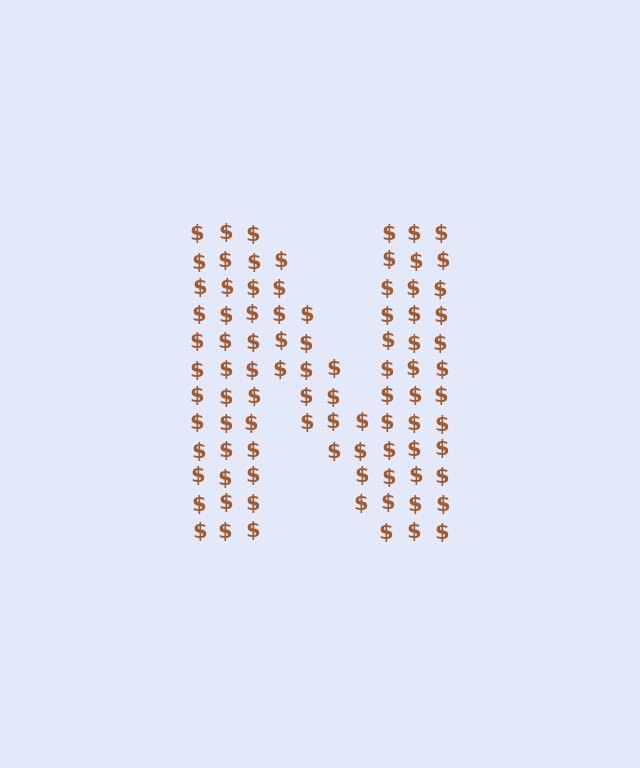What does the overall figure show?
The overall figure shows the letter N.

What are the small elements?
The small elements are dollar signs.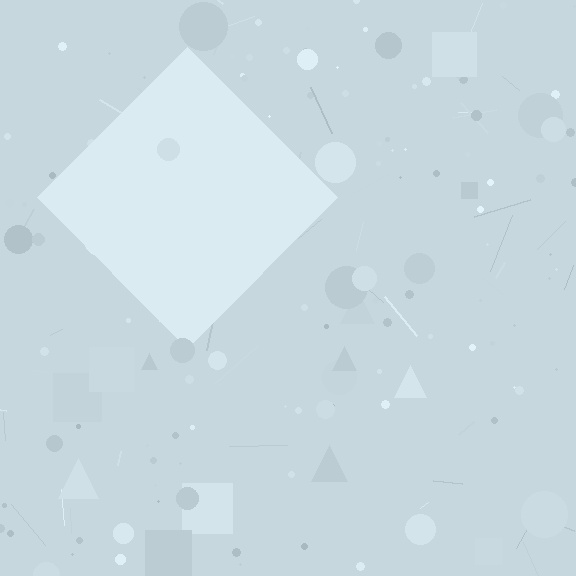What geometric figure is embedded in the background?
A diamond is embedded in the background.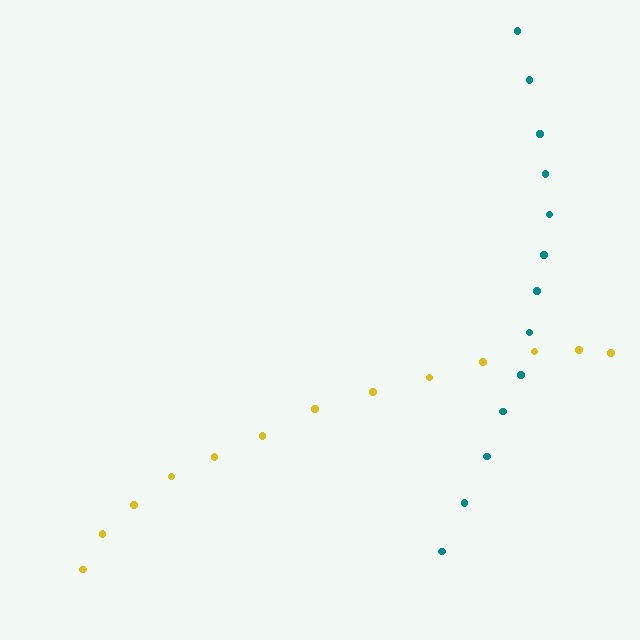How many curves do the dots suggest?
There are 2 distinct paths.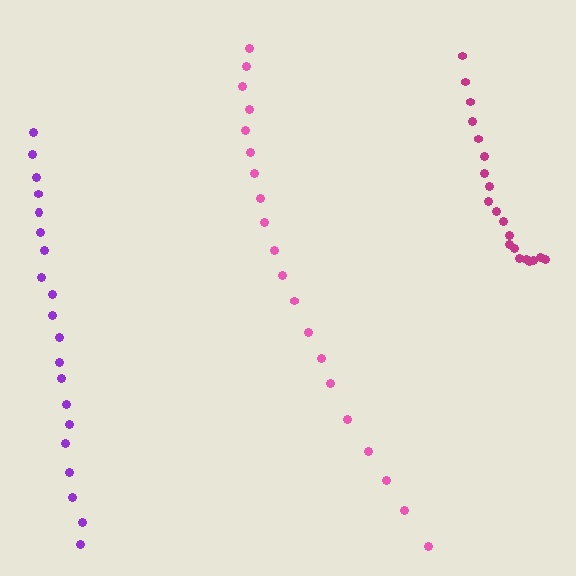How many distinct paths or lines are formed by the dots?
There are 3 distinct paths.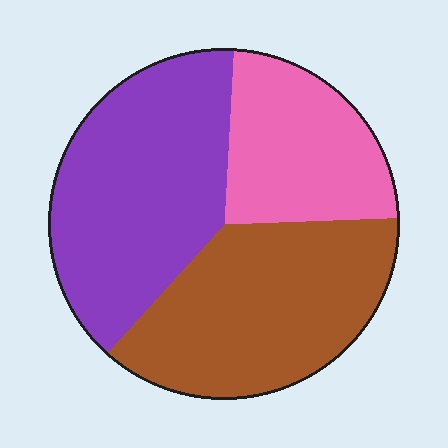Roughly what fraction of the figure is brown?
Brown takes up about three eighths (3/8) of the figure.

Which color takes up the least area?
Pink, at roughly 25%.